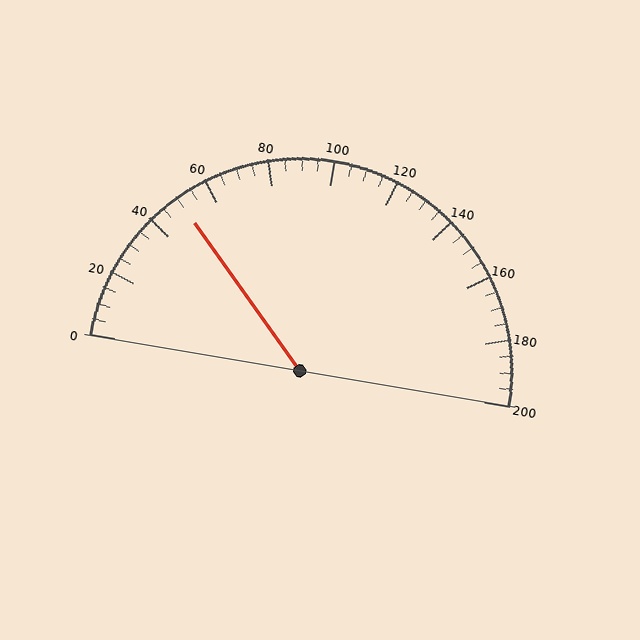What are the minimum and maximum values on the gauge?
The gauge ranges from 0 to 200.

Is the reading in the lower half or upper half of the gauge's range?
The reading is in the lower half of the range (0 to 200).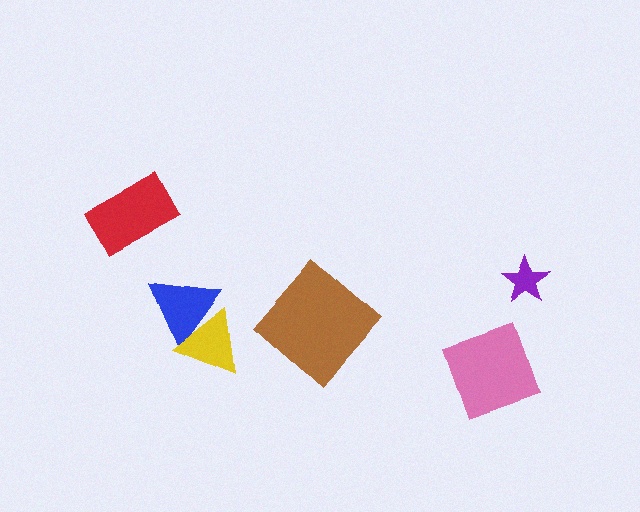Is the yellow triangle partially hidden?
No, no other shape covers it.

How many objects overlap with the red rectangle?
0 objects overlap with the red rectangle.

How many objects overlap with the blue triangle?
1 object overlaps with the blue triangle.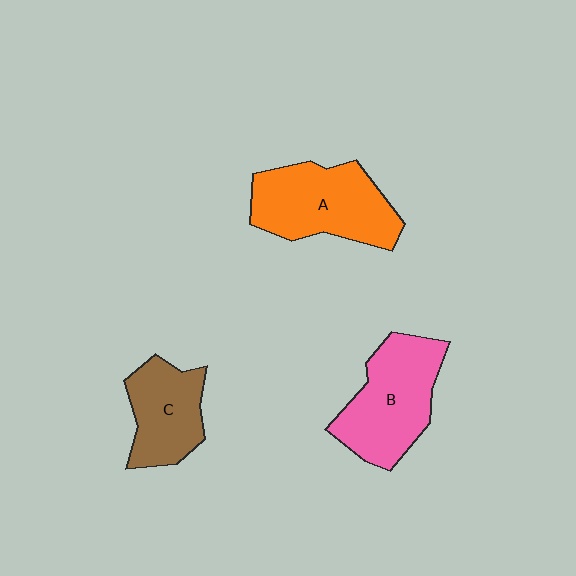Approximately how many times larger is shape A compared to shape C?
Approximately 1.4 times.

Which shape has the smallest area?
Shape C (brown).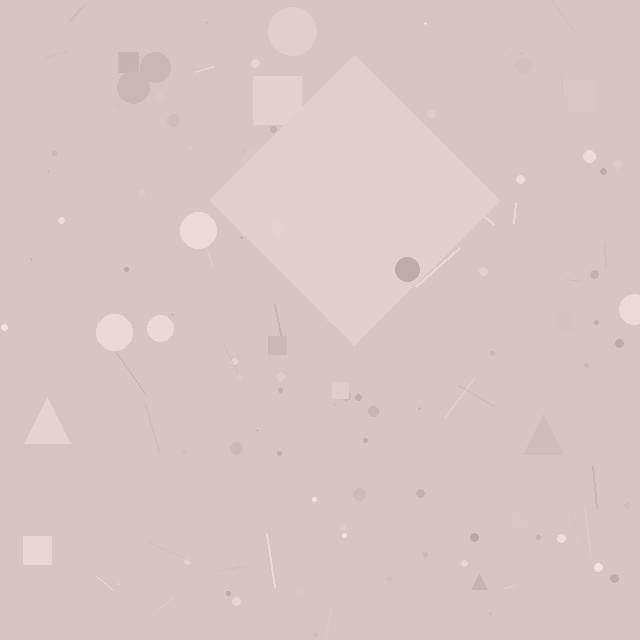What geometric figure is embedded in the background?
A diamond is embedded in the background.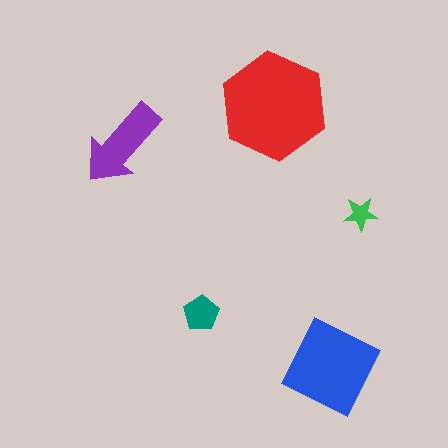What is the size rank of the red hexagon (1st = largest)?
1st.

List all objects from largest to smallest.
The red hexagon, the blue square, the purple arrow, the teal pentagon, the green star.